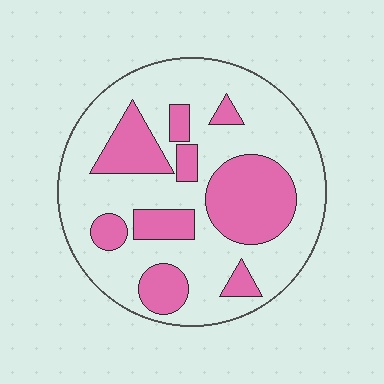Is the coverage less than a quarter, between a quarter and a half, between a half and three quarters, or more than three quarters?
Between a quarter and a half.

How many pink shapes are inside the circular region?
9.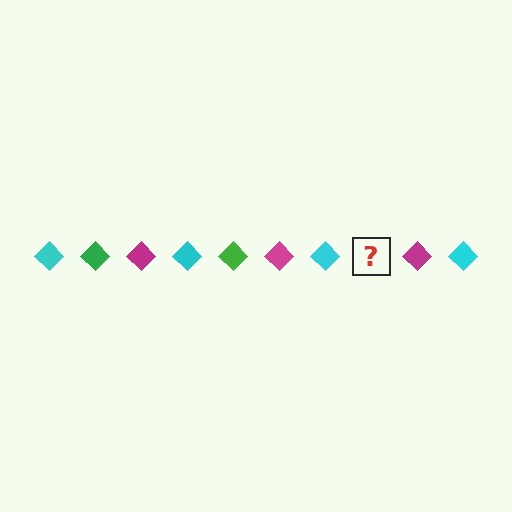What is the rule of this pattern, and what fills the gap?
The rule is that the pattern cycles through cyan, green, magenta diamonds. The gap should be filled with a green diamond.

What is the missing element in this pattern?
The missing element is a green diamond.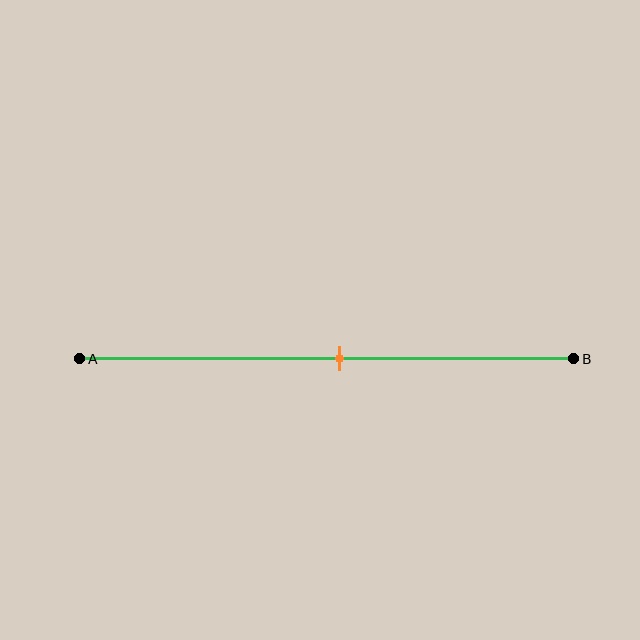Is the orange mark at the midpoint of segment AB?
Yes, the mark is approximately at the midpoint.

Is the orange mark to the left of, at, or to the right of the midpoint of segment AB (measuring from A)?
The orange mark is approximately at the midpoint of segment AB.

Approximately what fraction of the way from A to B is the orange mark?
The orange mark is approximately 55% of the way from A to B.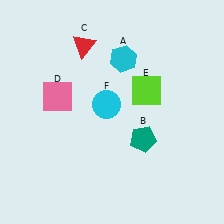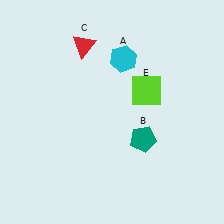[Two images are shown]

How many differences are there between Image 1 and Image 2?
There are 2 differences between the two images.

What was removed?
The cyan circle (F), the pink square (D) were removed in Image 2.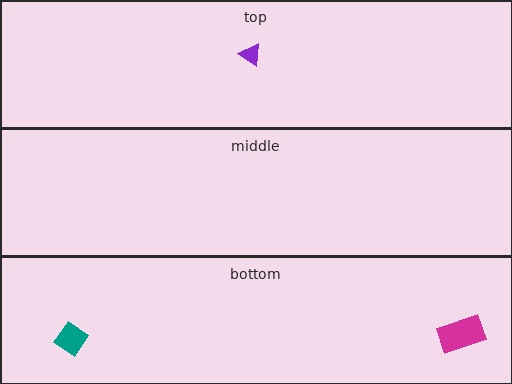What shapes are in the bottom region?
The magenta rectangle, the teal diamond.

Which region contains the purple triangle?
The top region.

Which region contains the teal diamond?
The bottom region.